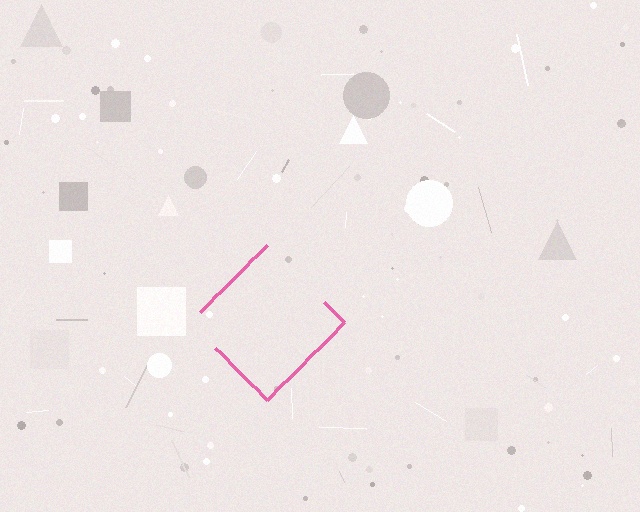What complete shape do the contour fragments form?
The contour fragments form a diamond.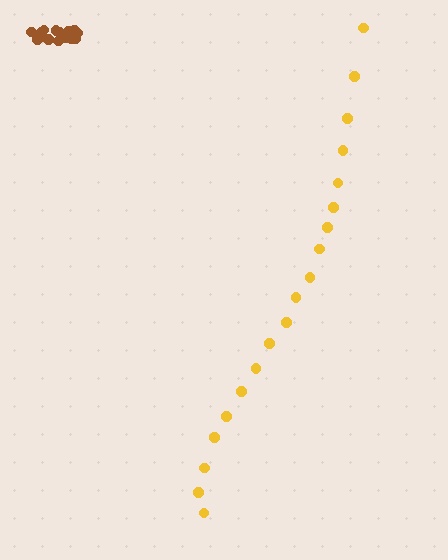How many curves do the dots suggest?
There are 2 distinct paths.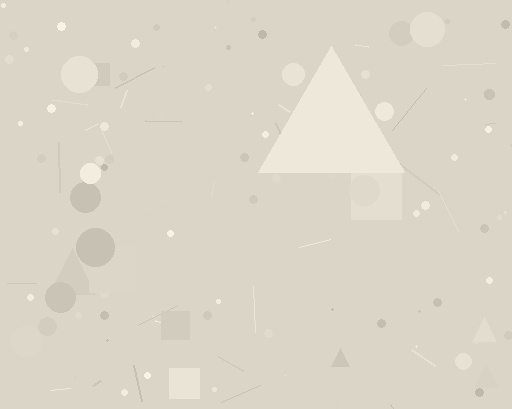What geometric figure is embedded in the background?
A triangle is embedded in the background.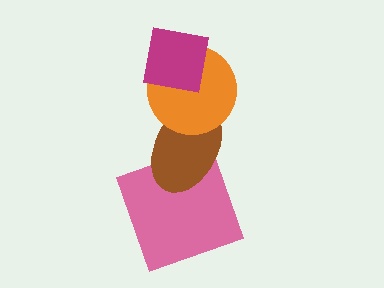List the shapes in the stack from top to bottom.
From top to bottom: the magenta square, the orange circle, the brown ellipse, the pink square.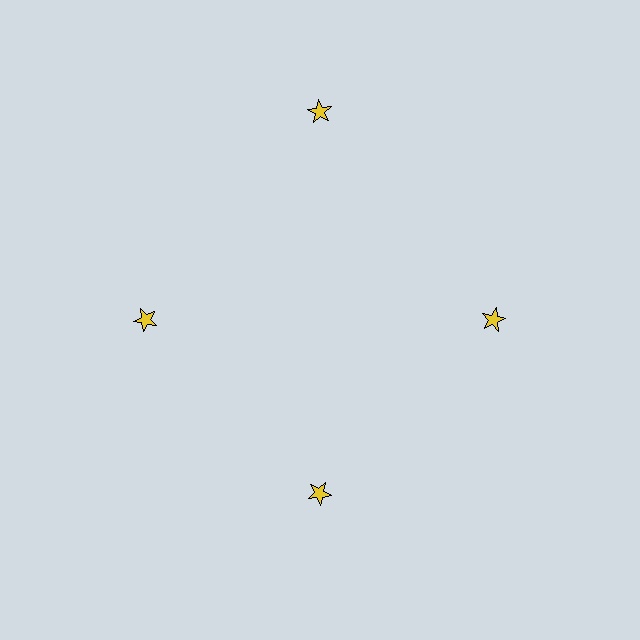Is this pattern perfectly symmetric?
No. The 4 yellow stars are arranged in a ring, but one element near the 12 o'clock position is pushed outward from the center, breaking the 4-fold rotational symmetry.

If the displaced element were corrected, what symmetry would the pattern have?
It would have 4-fold rotational symmetry — the pattern would map onto itself every 90 degrees.